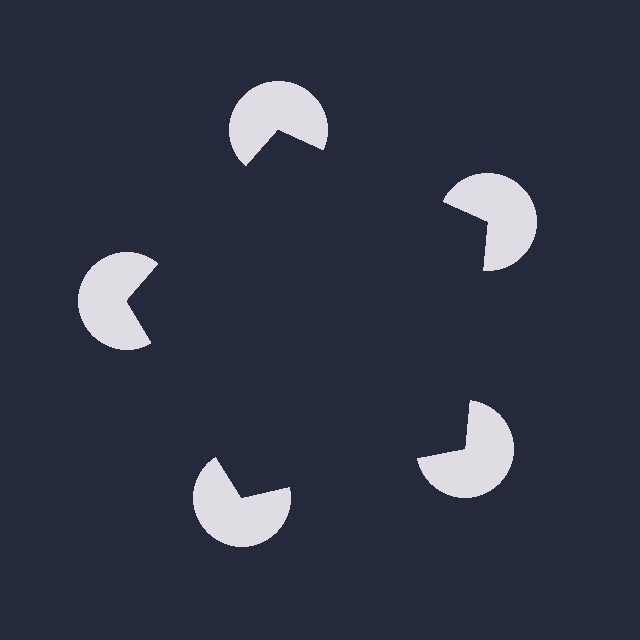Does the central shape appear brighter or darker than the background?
It typically appears slightly darker than the background, even though no actual brightness change is drawn.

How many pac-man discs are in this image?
There are 5 — one at each vertex of the illusory pentagon.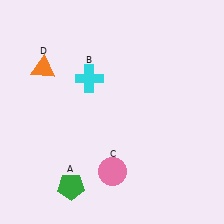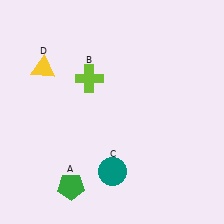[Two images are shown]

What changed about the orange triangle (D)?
In Image 1, D is orange. In Image 2, it changed to yellow.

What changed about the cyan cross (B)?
In Image 1, B is cyan. In Image 2, it changed to lime.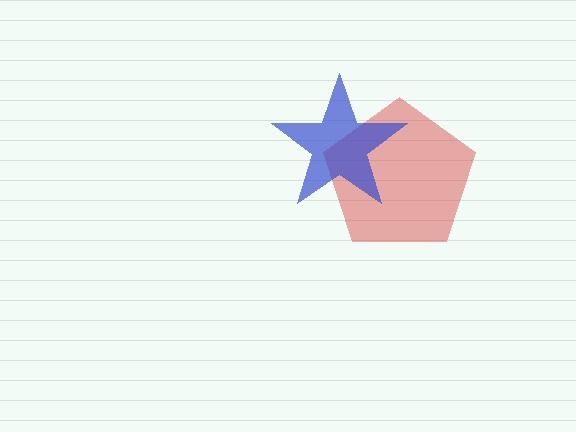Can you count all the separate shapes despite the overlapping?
Yes, there are 2 separate shapes.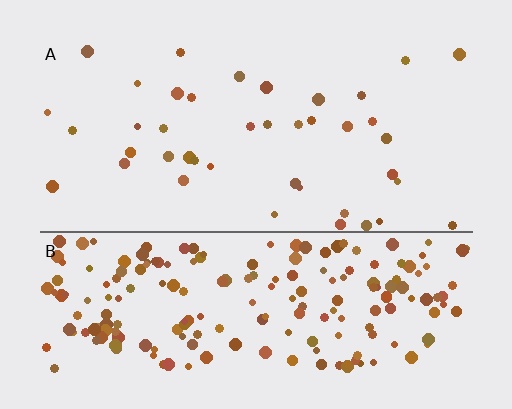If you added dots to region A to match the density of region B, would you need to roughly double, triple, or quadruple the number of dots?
Approximately quadruple.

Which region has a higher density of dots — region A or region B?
B (the bottom).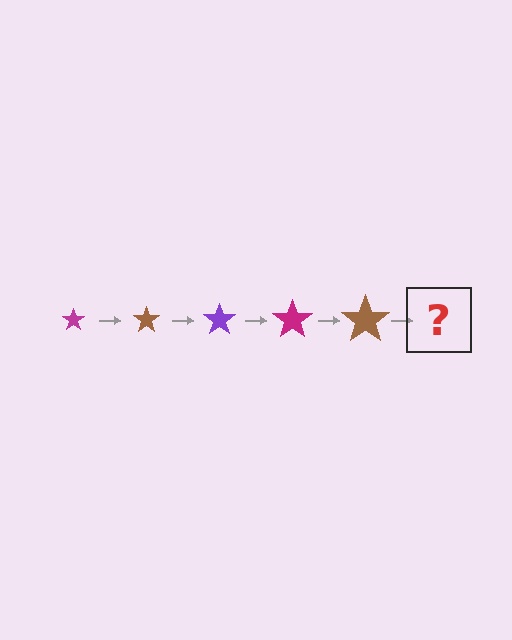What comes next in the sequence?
The next element should be a purple star, larger than the previous one.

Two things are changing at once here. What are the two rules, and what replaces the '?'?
The two rules are that the star grows larger each step and the color cycles through magenta, brown, and purple. The '?' should be a purple star, larger than the previous one.